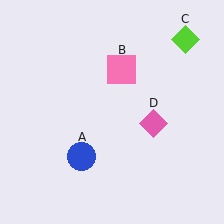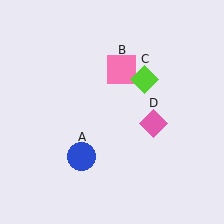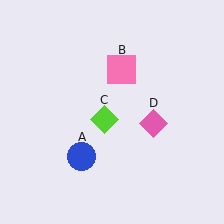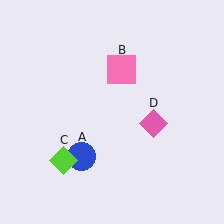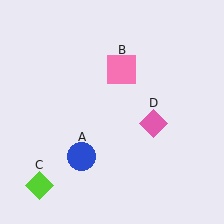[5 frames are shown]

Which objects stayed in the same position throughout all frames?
Blue circle (object A) and pink square (object B) and pink diamond (object D) remained stationary.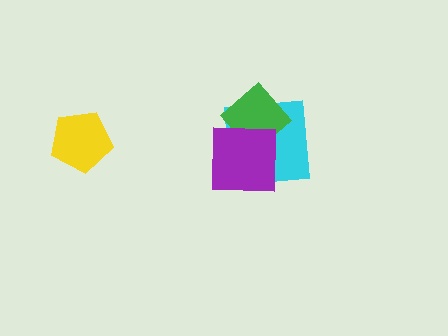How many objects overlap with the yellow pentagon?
0 objects overlap with the yellow pentagon.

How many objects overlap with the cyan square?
2 objects overlap with the cyan square.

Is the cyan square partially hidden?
Yes, it is partially covered by another shape.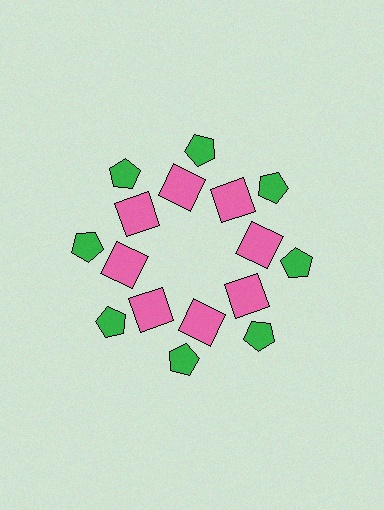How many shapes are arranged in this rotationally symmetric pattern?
There are 16 shapes, arranged in 8 groups of 2.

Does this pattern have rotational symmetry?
Yes, this pattern has 8-fold rotational symmetry. It looks the same after rotating 45 degrees around the center.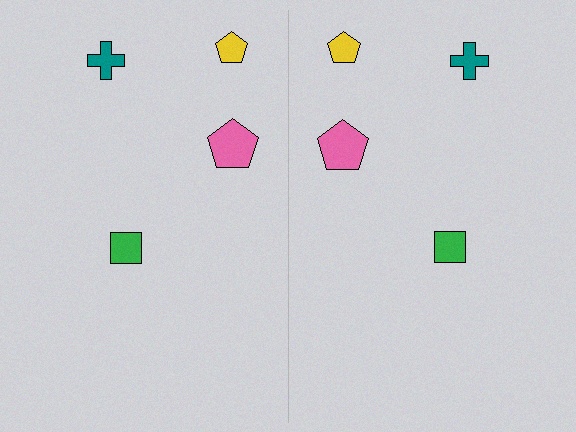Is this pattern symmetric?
Yes, this pattern has bilateral (reflection) symmetry.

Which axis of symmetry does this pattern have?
The pattern has a vertical axis of symmetry running through the center of the image.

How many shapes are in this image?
There are 8 shapes in this image.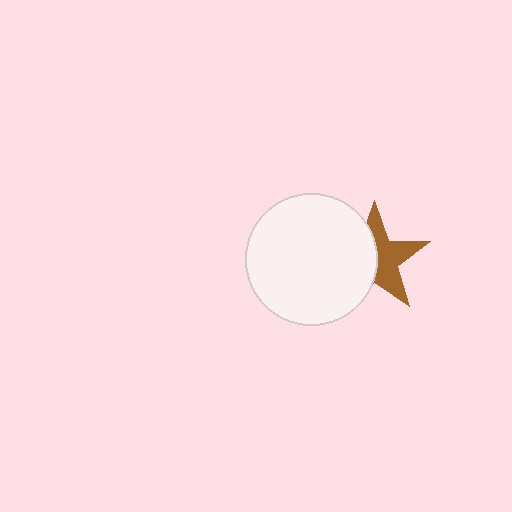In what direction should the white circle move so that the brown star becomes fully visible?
The white circle should move left. That is the shortest direction to clear the overlap and leave the brown star fully visible.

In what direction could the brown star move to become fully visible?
The brown star could move right. That would shift it out from behind the white circle entirely.